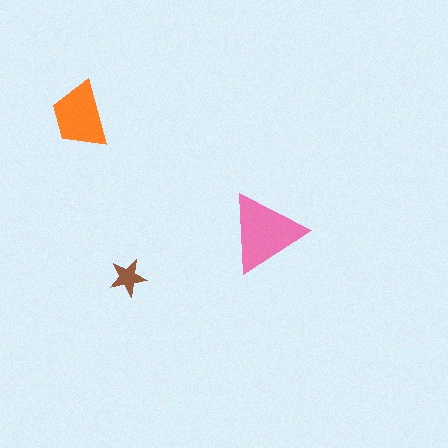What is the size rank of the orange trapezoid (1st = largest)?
2nd.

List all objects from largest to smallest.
The pink triangle, the orange trapezoid, the brown star.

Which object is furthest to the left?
The orange trapezoid is leftmost.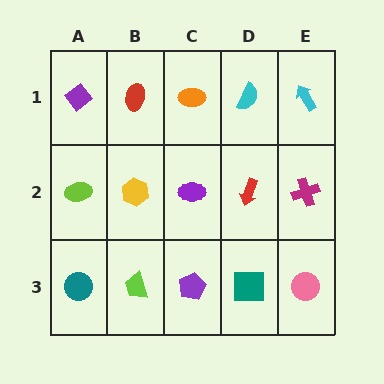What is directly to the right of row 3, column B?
A purple pentagon.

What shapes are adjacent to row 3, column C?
A purple ellipse (row 2, column C), a lime trapezoid (row 3, column B), a teal square (row 3, column D).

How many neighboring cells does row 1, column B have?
3.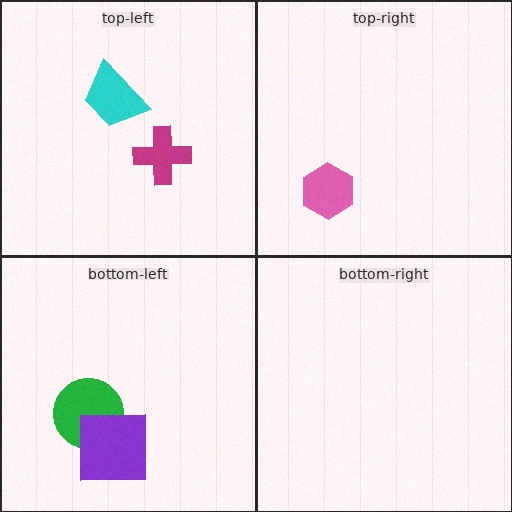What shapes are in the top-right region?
The pink hexagon.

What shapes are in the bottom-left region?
The green circle, the purple square.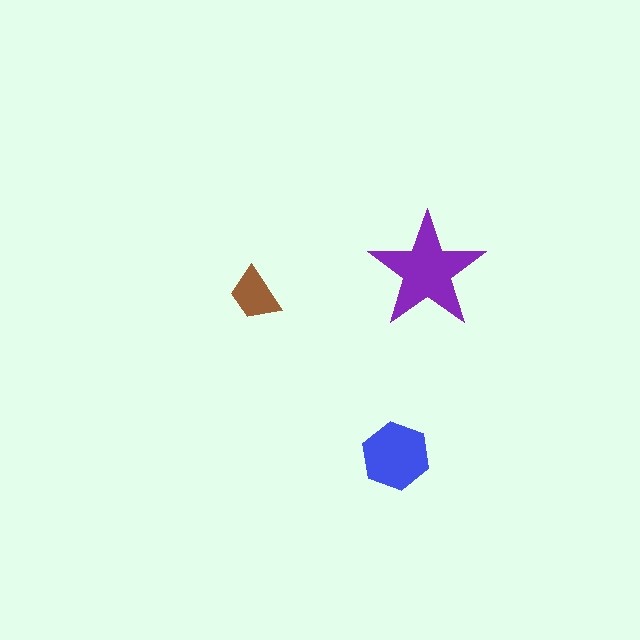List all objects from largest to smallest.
The purple star, the blue hexagon, the brown trapezoid.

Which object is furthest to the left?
The brown trapezoid is leftmost.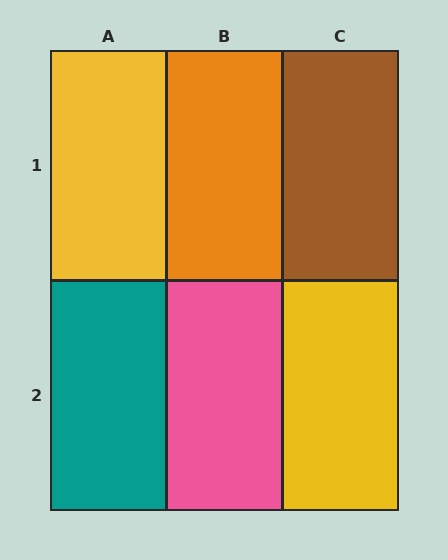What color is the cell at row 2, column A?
Teal.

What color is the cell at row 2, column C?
Yellow.